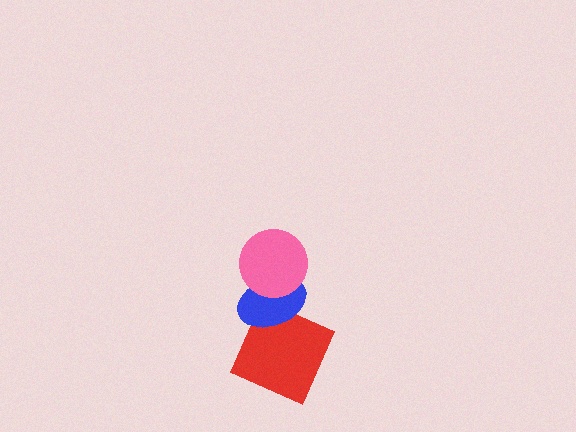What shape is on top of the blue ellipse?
The pink circle is on top of the blue ellipse.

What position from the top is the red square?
The red square is 3rd from the top.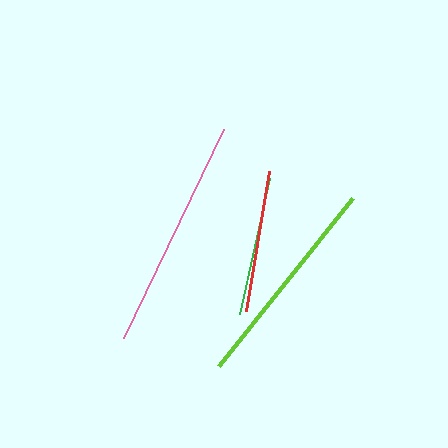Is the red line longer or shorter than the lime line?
The lime line is longer than the red line.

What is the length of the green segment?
The green segment is approximately 139 pixels long.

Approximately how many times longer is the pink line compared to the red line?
The pink line is approximately 1.6 times the length of the red line.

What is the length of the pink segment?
The pink segment is approximately 232 pixels long.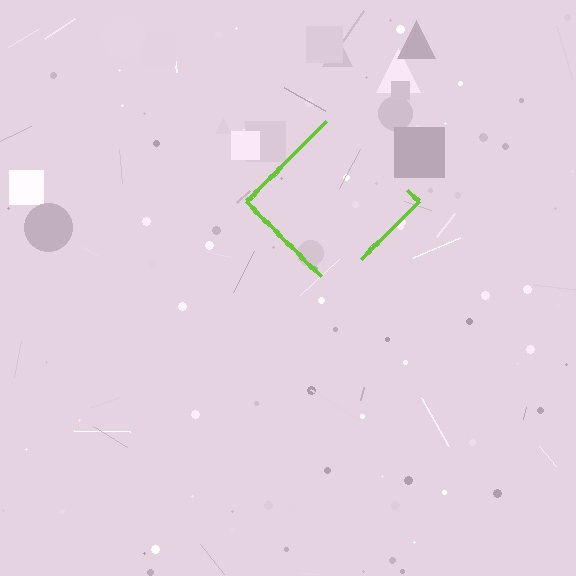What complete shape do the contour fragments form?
The contour fragments form a diamond.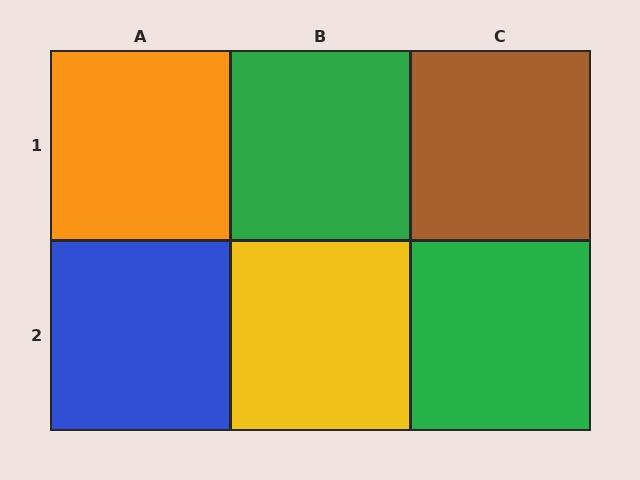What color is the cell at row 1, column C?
Brown.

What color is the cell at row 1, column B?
Green.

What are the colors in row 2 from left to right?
Blue, yellow, green.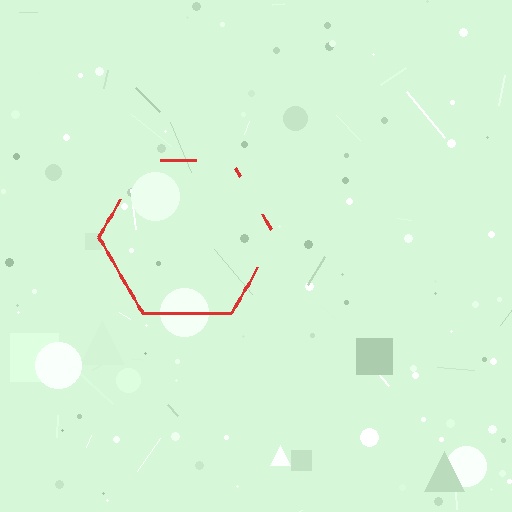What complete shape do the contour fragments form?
The contour fragments form a hexagon.